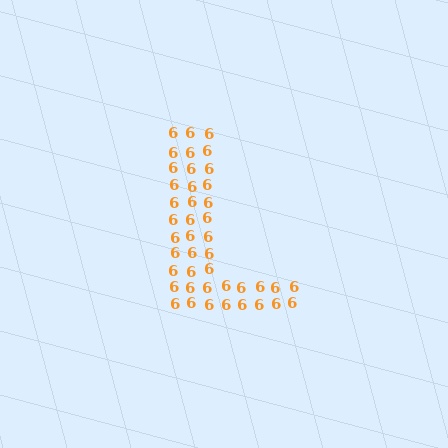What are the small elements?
The small elements are digit 6's.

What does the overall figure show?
The overall figure shows the letter L.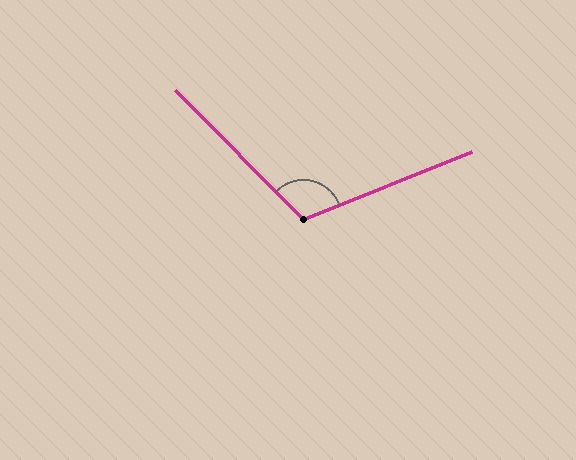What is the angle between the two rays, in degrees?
Approximately 113 degrees.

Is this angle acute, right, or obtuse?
It is obtuse.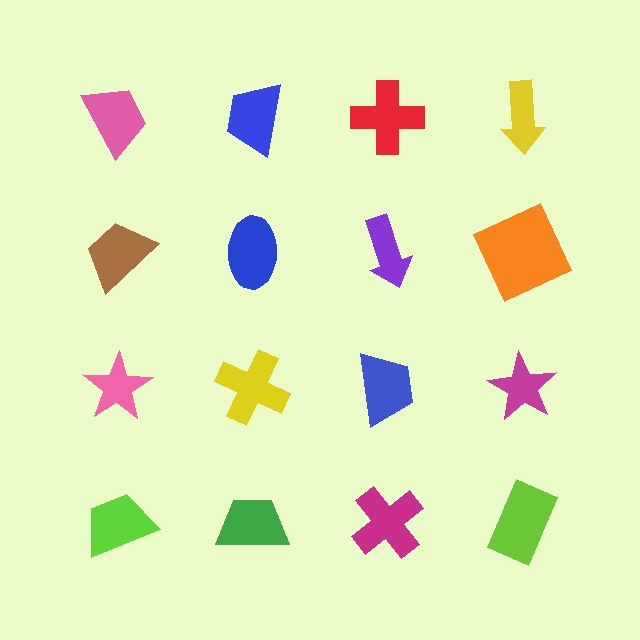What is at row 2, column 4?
An orange square.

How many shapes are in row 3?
4 shapes.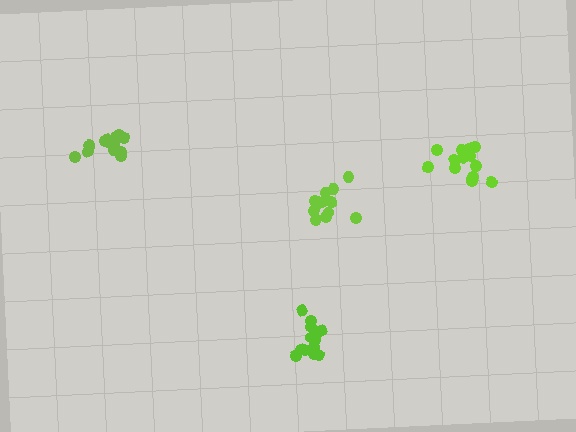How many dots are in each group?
Group 1: 16 dots, Group 2: 12 dots, Group 3: 14 dots, Group 4: 13 dots (55 total).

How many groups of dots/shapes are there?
There are 4 groups.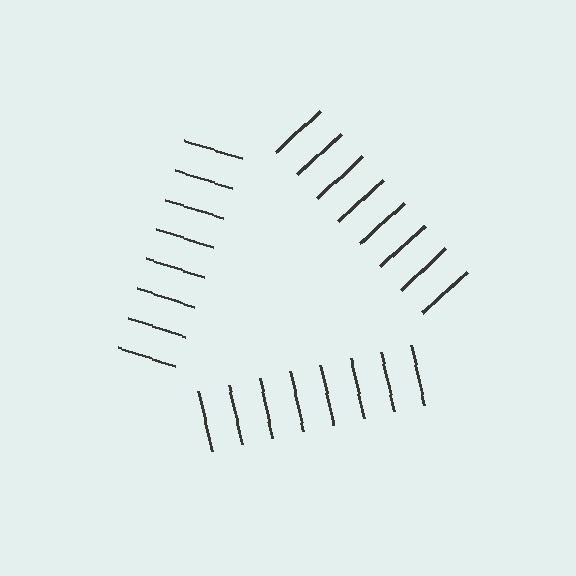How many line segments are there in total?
24 — 8 along each of the 3 edges.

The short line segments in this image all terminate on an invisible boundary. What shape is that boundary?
An illusory triangle — the line segments terminate on its edges but no continuous stroke is drawn.